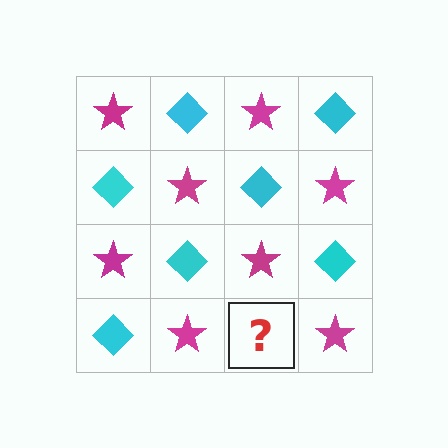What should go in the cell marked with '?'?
The missing cell should contain a cyan diamond.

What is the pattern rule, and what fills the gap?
The rule is that it alternates magenta star and cyan diamond in a checkerboard pattern. The gap should be filled with a cyan diamond.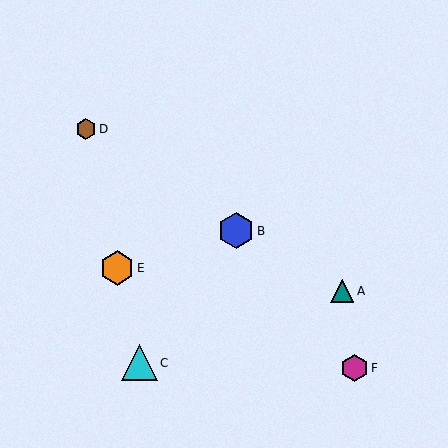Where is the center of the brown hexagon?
The center of the brown hexagon is at (86, 129).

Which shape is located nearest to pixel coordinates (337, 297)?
The teal triangle (labeled A) at (342, 291) is nearest to that location.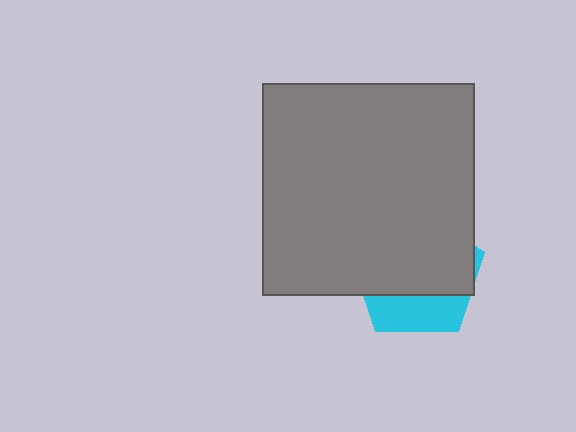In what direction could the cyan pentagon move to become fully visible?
The cyan pentagon could move down. That would shift it out from behind the gray square entirely.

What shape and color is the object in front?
The object in front is a gray square.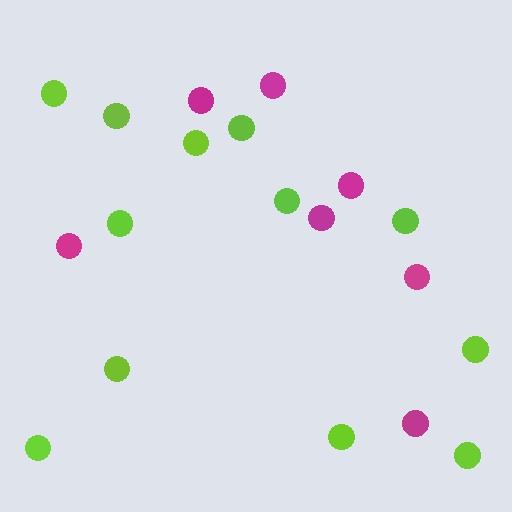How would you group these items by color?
There are 2 groups: one group of magenta circles (7) and one group of lime circles (12).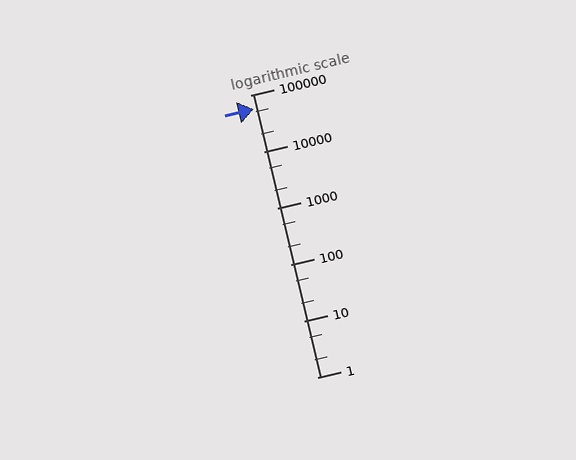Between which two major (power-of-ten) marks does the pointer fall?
The pointer is between 10000 and 100000.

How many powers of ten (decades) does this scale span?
The scale spans 5 decades, from 1 to 100000.